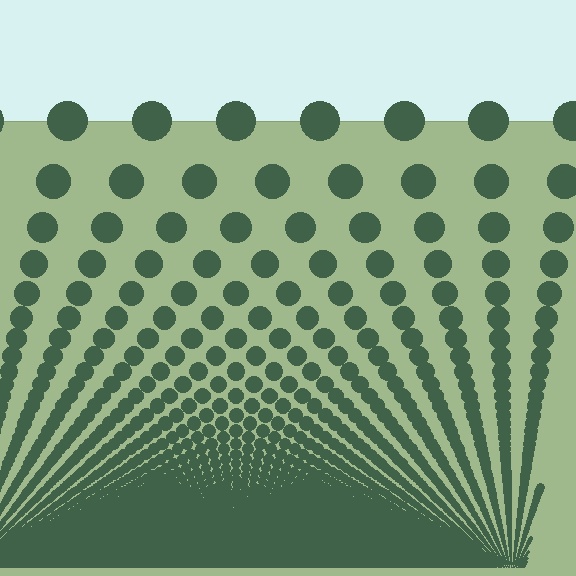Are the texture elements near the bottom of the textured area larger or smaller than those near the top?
Smaller. The gradient is inverted — elements near the bottom are smaller and denser.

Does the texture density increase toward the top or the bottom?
Density increases toward the bottom.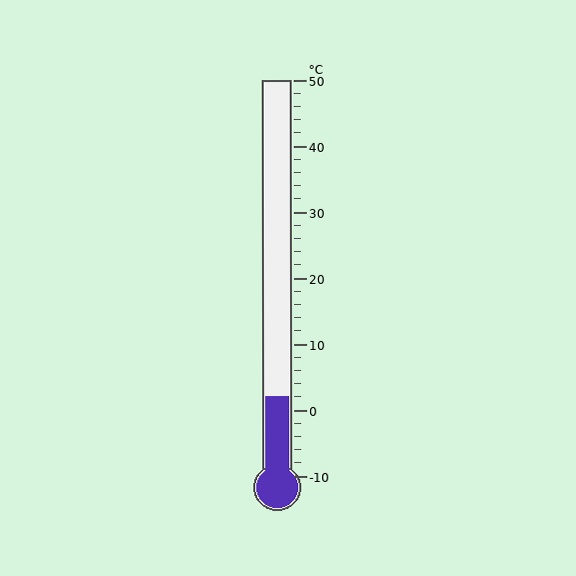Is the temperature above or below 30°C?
The temperature is below 30°C.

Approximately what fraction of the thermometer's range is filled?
The thermometer is filled to approximately 20% of its range.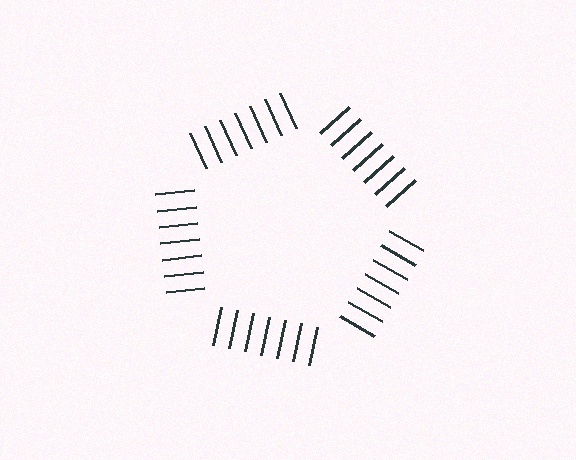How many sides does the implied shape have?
5 sides — the line-ends trace a pentagon.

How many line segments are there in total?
35 — 7 along each of the 5 edges.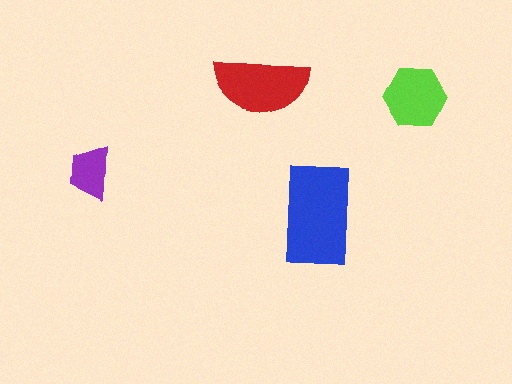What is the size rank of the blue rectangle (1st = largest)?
1st.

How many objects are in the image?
There are 4 objects in the image.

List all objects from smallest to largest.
The purple trapezoid, the lime hexagon, the red semicircle, the blue rectangle.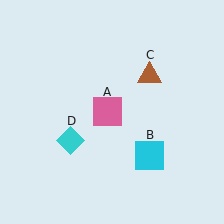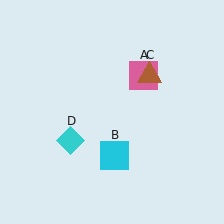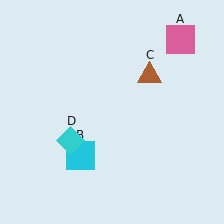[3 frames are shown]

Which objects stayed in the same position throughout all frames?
Brown triangle (object C) and cyan diamond (object D) remained stationary.